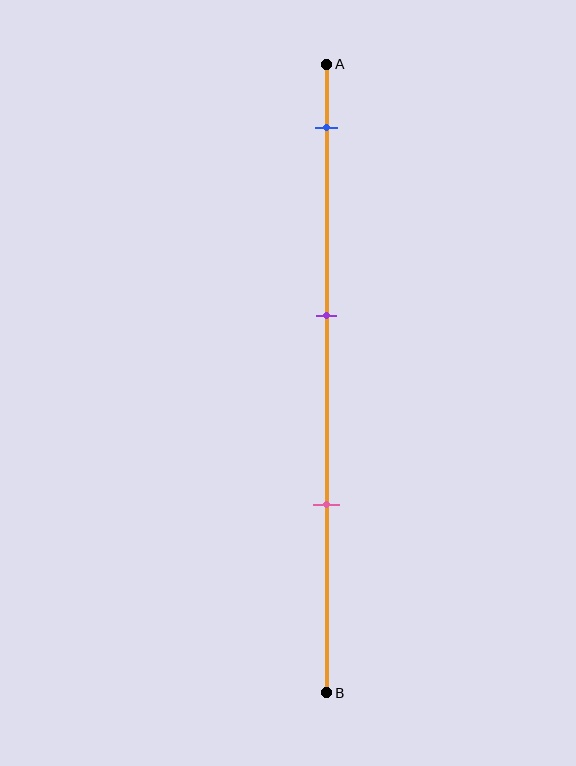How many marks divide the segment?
There are 3 marks dividing the segment.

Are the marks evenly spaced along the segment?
Yes, the marks are approximately evenly spaced.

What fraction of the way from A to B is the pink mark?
The pink mark is approximately 70% (0.7) of the way from A to B.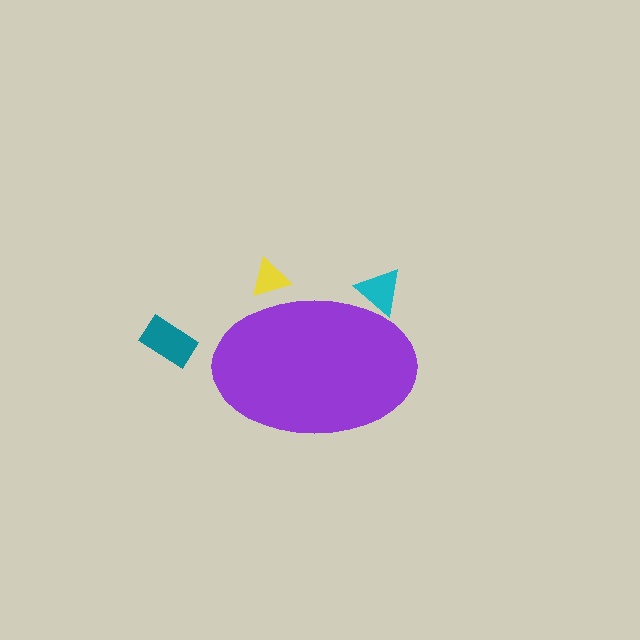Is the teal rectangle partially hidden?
No, the teal rectangle is fully visible.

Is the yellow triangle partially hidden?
Yes, the yellow triangle is partially hidden behind the purple ellipse.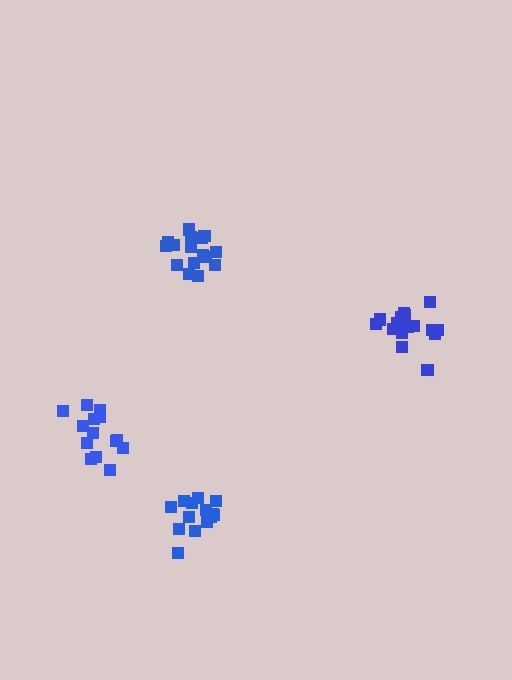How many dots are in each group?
Group 1: 14 dots, Group 2: 16 dots, Group 3: 14 dots, Group 4: 16 dots (60 total).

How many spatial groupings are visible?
There are 4 spatial groupings.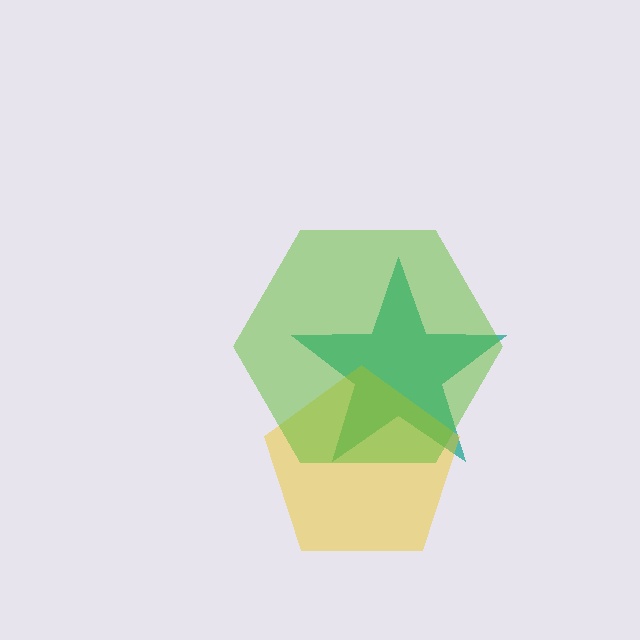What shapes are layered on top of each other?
The layered shapes are: a teal star, a yellow pentagon, a lime hexagon.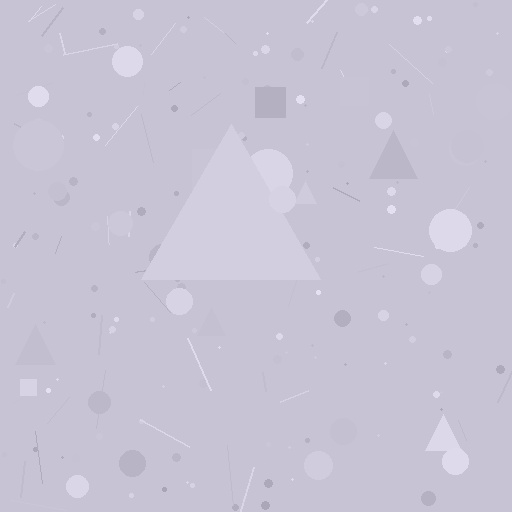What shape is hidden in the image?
A triangle is hidden in the image.